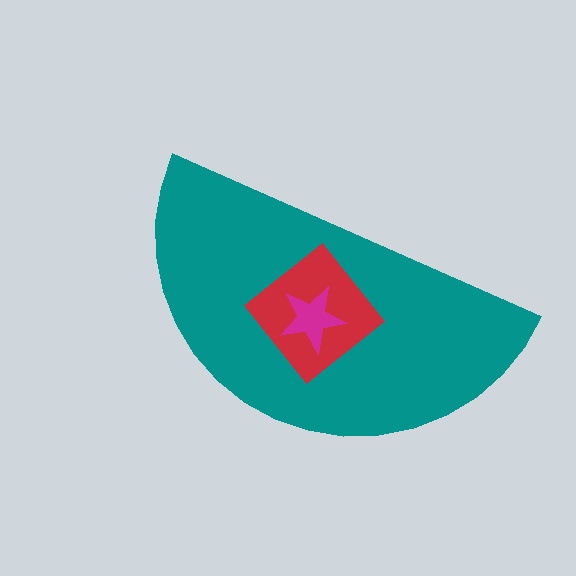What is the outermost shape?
The teal semicircle.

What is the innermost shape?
The magenta star.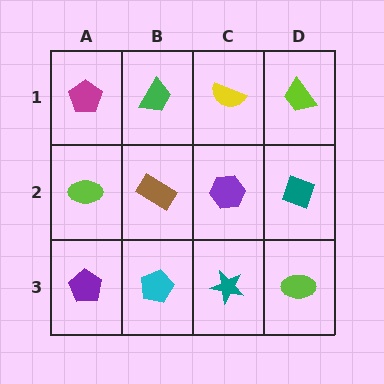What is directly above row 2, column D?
A lime trapezoid.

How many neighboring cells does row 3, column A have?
2.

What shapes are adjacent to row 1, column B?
A brown rectangle (row 2, column B), a magenta pentagon (row 1, column A), a yellow semicircle (row 1, column C).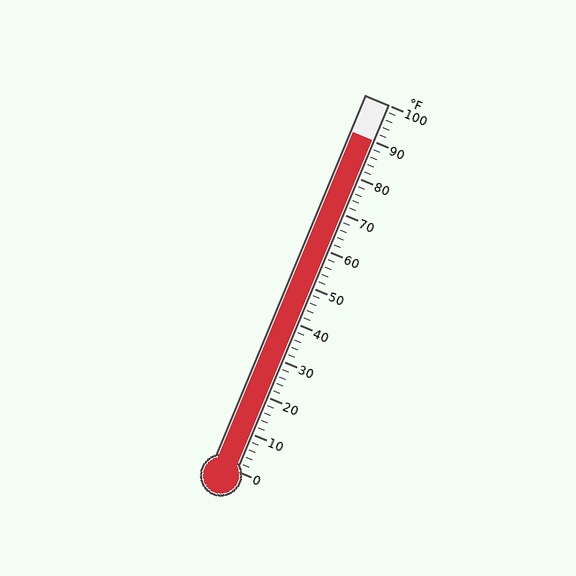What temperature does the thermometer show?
The thermometer shows approximately 90°F.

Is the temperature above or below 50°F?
The temperature is above 50°F.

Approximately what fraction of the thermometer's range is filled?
The thermometer is filled to approximately 90% of its range.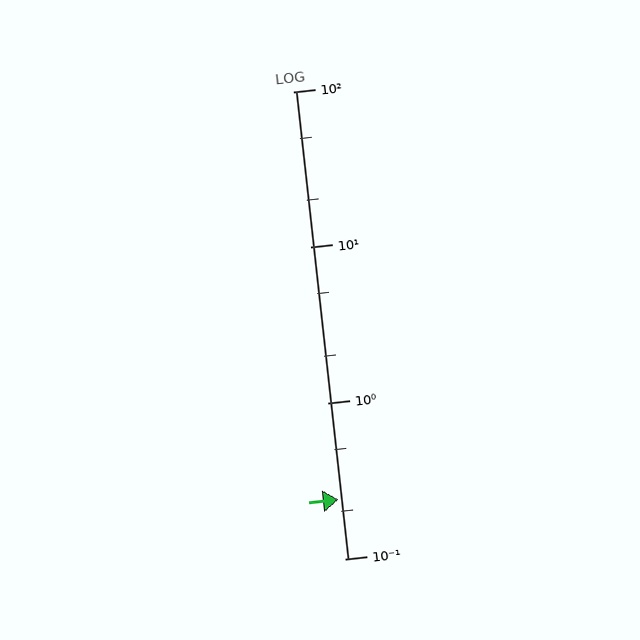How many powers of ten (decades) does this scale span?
The scale spans 3 decades, from 0.1 to 100.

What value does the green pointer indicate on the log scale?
The pointer indicates approximately 0.24.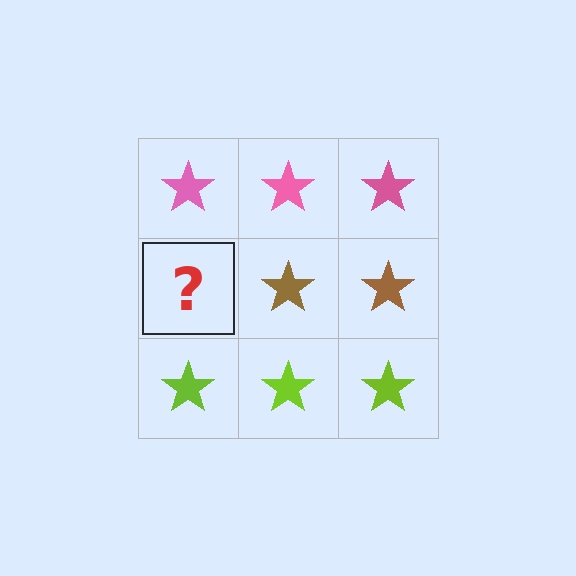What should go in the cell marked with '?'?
The missing cell should contain a brown star.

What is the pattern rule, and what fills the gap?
The rule is that each row has a consistent color. The gap should be filled with a brown star.